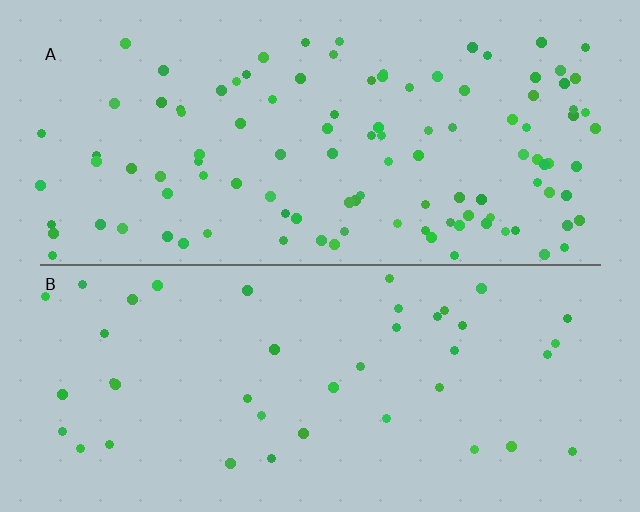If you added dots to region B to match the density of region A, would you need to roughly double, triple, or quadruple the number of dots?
Approximately triple.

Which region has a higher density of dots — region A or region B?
A (the top).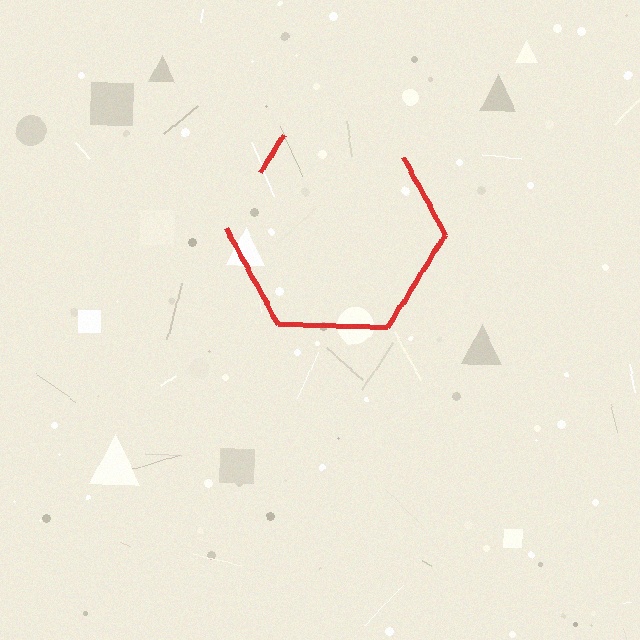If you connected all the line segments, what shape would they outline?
They would outline a hexagon.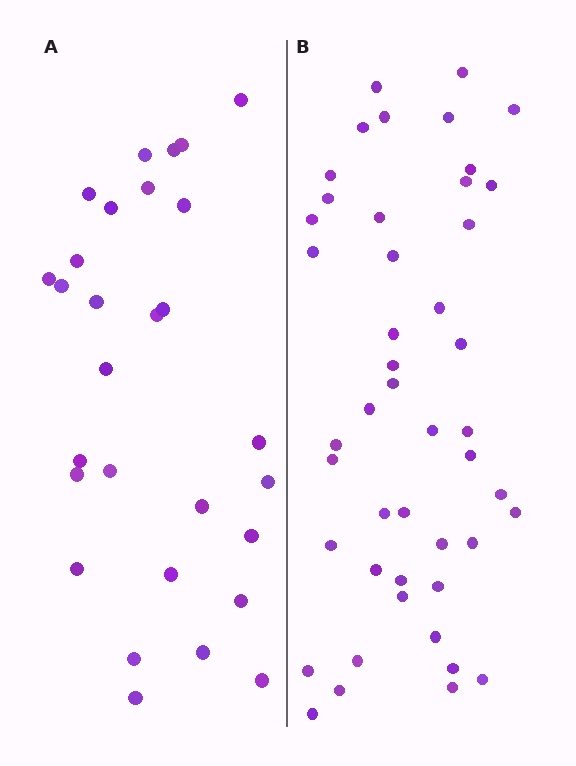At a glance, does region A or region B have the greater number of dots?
Region B (the right region) has more dots.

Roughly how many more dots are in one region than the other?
Region B has approximately 15 more dots than region A.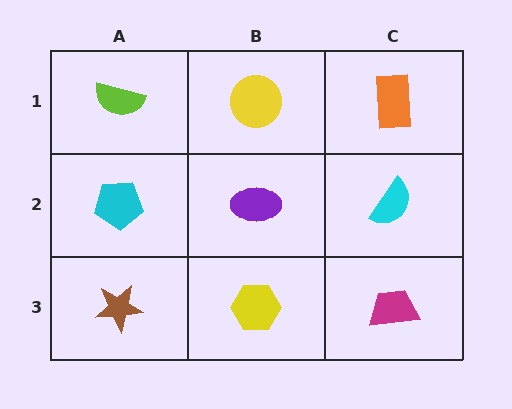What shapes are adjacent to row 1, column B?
A purple ellipse (row 2, column B), a lime semicircle (row 1, column A), an orange rectangle (row 1, column C).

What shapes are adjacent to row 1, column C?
A cyan semicircle (row 2, column C), a yellow circle (row 1, column B).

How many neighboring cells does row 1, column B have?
3.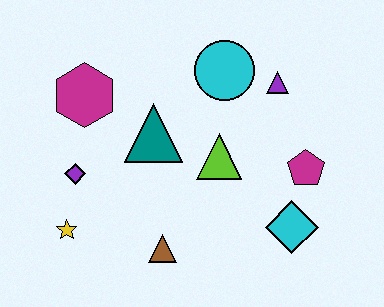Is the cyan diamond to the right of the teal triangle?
Yes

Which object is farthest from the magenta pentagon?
The yellow star is farthest from the magenta pentagon.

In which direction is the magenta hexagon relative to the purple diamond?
The magenta hexagon is above the purple diamond.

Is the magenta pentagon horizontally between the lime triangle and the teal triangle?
No